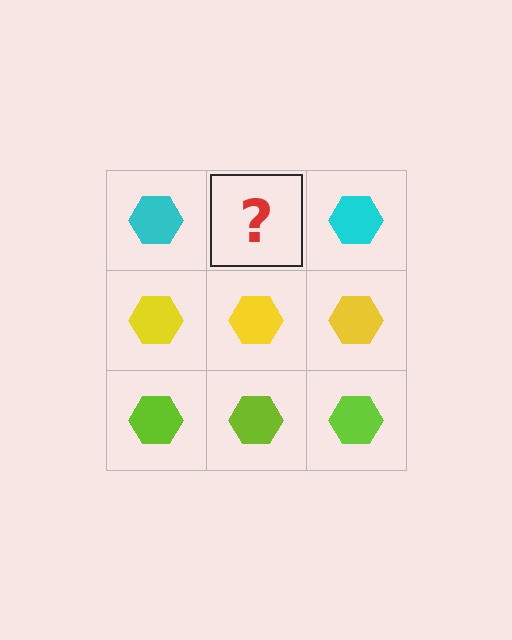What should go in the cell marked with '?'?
The missing cell should contain a cyan hexagon.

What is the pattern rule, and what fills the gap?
The rule is that each row has a consistent color. The gap should be filled with a cyan hexagon.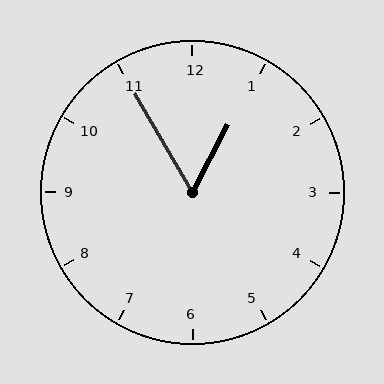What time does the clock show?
12:55.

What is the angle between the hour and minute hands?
Approximately 58 degrees.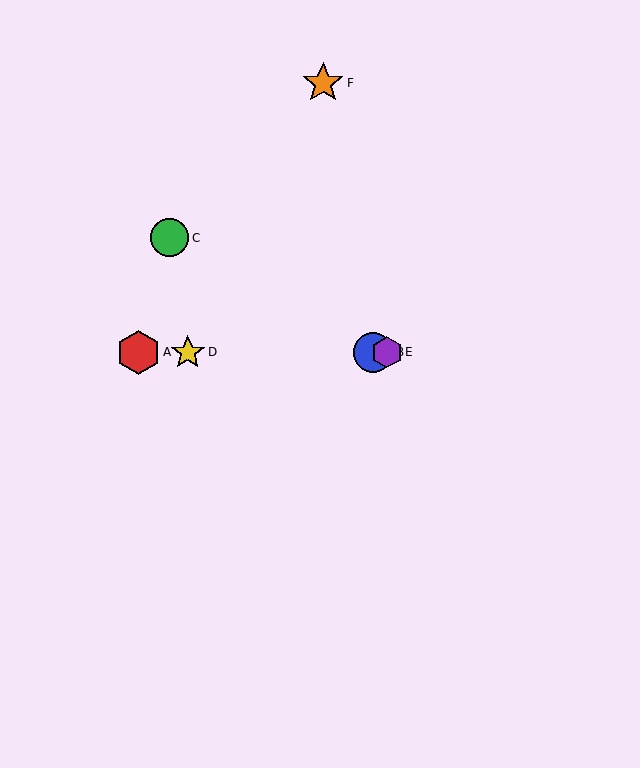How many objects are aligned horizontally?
4 objects (A, B, D, E) are aligned horizontally.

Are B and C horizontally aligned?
No, B is at y≈352 and C is at y≈238.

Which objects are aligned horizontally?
Objects A, B, D, E are aligned horizontally.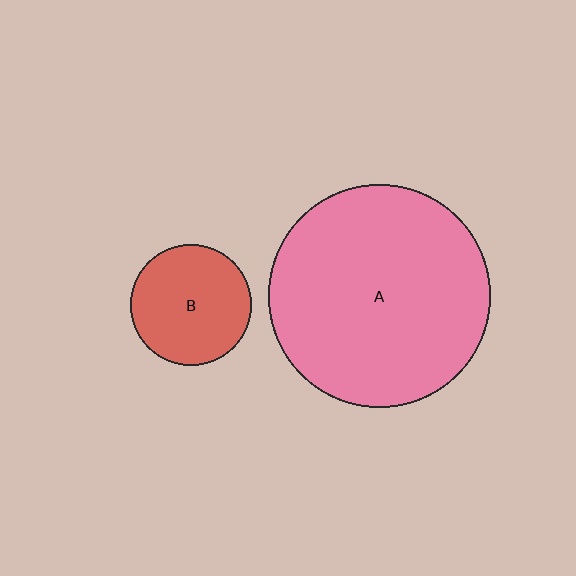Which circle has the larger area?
Circle A (pink).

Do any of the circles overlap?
No, none of the circles overlap.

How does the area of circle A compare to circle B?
Approximately 3.4 times.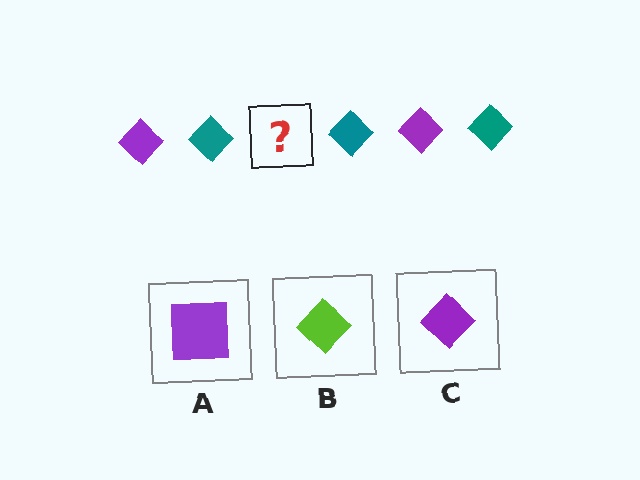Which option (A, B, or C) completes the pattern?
C.